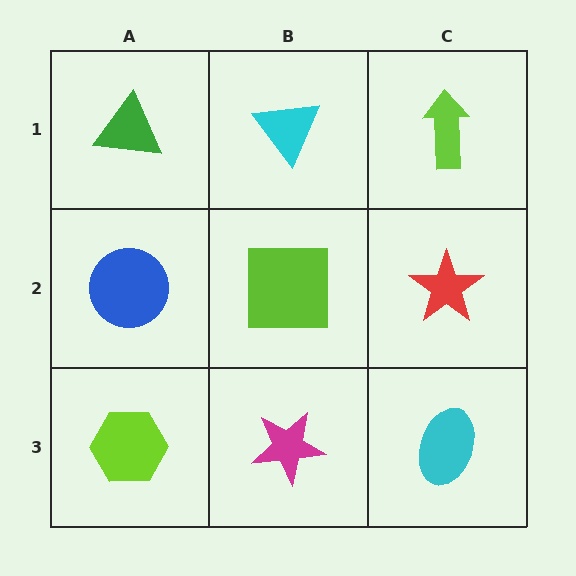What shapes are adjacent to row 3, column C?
A red star (row 2, column C), a magenta star (row 3, column B).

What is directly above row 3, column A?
A blue circle.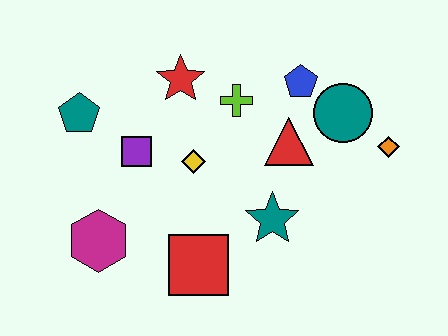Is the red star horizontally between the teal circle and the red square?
No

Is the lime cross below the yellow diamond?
No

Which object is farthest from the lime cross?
The magenta hexagon is farthest from the lime cross.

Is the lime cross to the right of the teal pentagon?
Yes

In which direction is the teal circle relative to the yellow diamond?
The teal circle is to the right of the yellow diamond.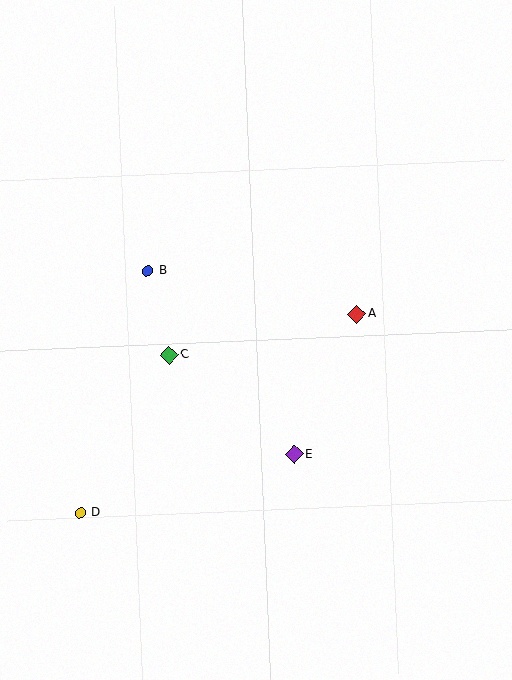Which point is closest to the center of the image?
Point C at (169, 355) is closest to the center.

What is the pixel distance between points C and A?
The distance between C and A is 192 pixels.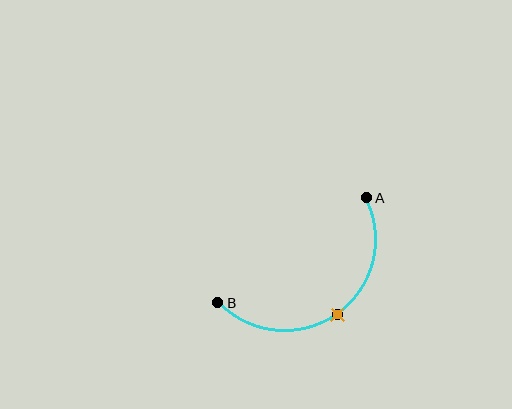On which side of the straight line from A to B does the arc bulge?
The arc bulges below and to the right of the straight line connecting A and B.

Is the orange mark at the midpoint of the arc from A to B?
Yes. The orange mark lies on the arc at equal arc-length from both A and B — it is the arc midpoint.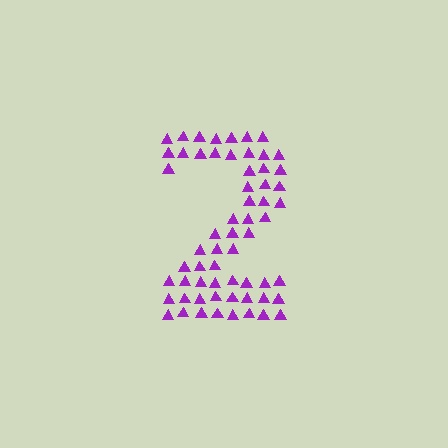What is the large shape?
The large shape is the digit 2.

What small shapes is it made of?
It is made of small triangles.